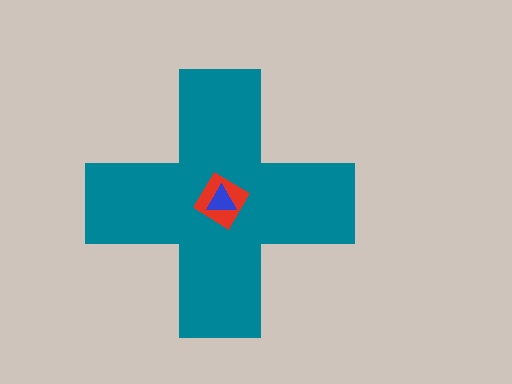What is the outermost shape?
The teal cross.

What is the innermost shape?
The blue triangle.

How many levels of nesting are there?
3.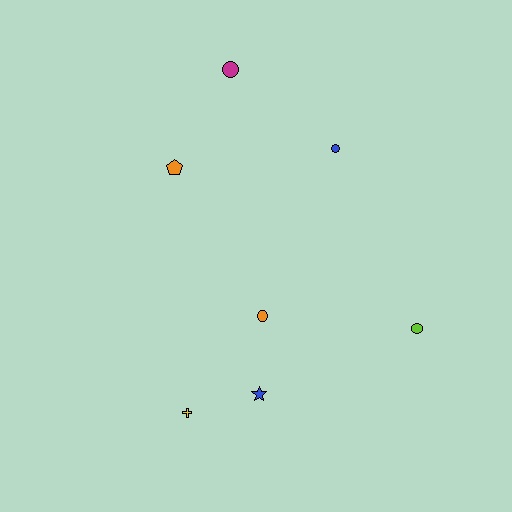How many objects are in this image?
There are 7 objects.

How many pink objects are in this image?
There are no pink objects.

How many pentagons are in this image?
There is 1 pentagon.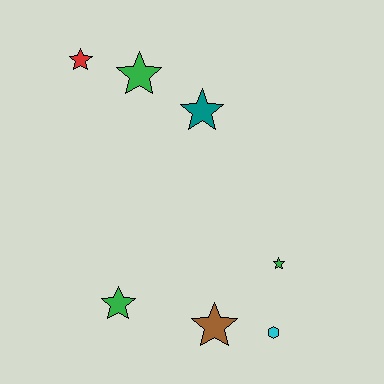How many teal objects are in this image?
There is 1 teal object.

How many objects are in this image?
There are 7 objects.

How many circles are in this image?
There are no circles.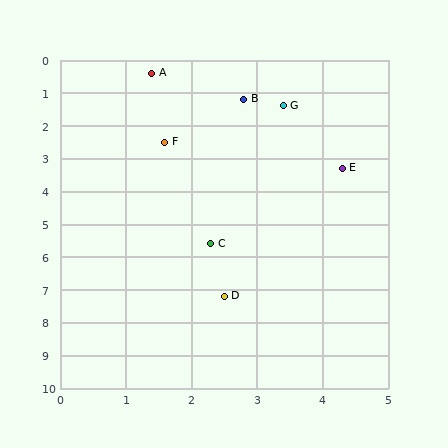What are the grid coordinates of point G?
Point G is at approximately (3.4, 1.4).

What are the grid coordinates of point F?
Point F is at approximately (1.6, 2.5).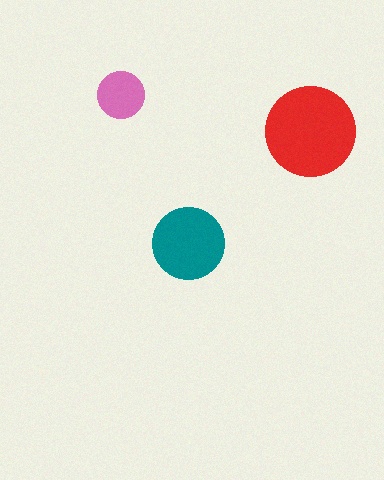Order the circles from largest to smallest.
the red one, the teal one, the pink one.